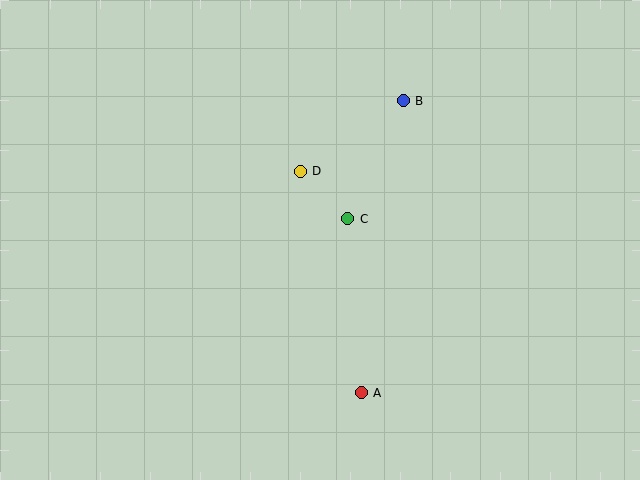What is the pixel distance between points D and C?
The distance between D and C is 67 pixels.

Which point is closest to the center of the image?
Point C at (348, 219) is closest to the center.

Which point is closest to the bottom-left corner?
Point A is closest to the bottom-left corner.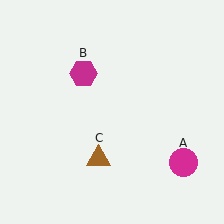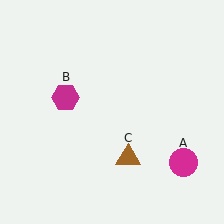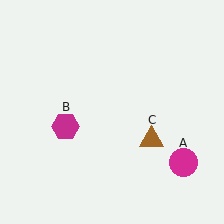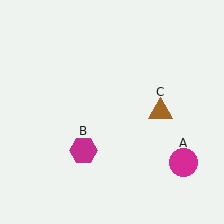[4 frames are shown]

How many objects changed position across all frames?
2 objects changed position: magenta hexagon (object B), brown triangle (object C).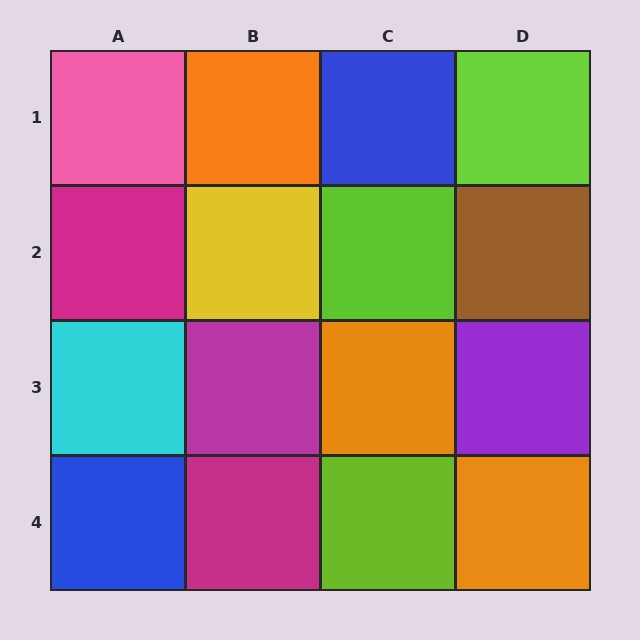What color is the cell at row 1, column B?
Orange.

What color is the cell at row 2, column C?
Lime.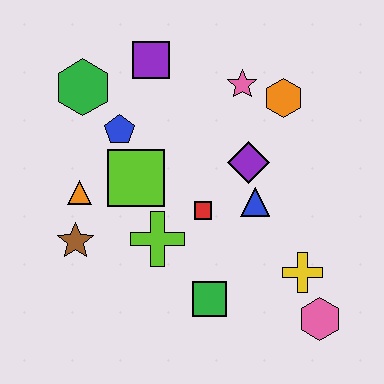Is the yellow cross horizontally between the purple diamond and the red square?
No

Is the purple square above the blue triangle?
Yes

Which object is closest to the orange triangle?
The brown star is closest to the orange triangle.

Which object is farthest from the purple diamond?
The brown star is farthest from the purple diamond.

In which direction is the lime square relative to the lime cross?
The lime square is above the lime cross.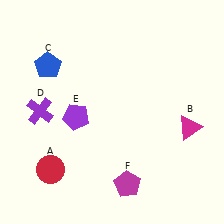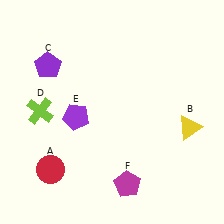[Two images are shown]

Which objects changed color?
B changed from magenta to yellow. C changed from blue to purple. D changed from purple to lime.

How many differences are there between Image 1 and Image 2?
There are 3 differences between the two images.